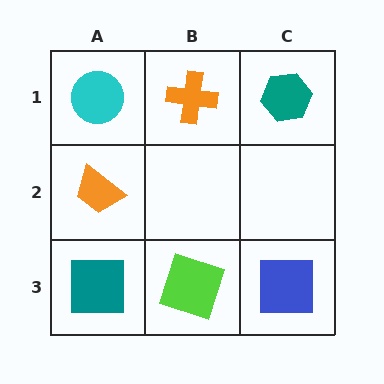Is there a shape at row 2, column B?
No, that cell is empty.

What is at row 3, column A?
A teal square.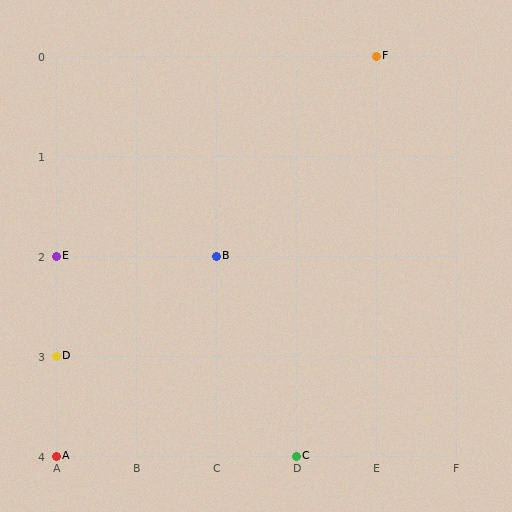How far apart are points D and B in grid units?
Points D and B are 2 columns and 1 row apart (about 2.2 grid units diagonally).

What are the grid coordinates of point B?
Point B is at grid coordinates (C, 2).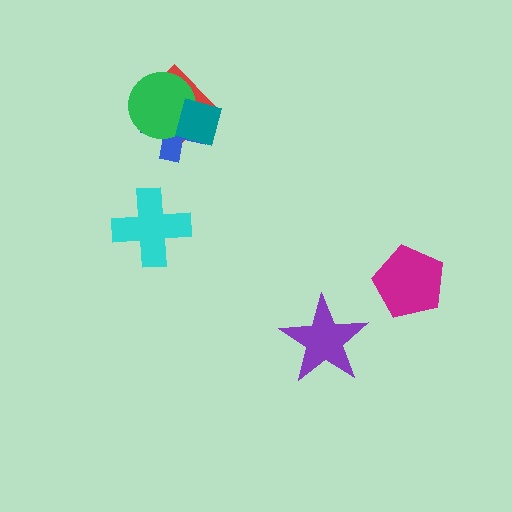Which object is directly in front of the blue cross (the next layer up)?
The green circle is directly in front of the blue cross.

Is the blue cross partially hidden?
Yes, it is partially covered by another shape.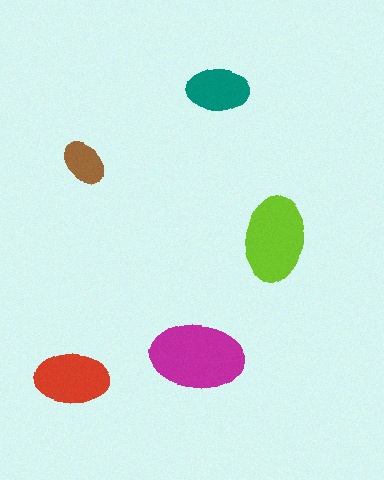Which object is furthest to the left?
The red ellipse is leftmost.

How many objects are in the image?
There are 5 objects in the image.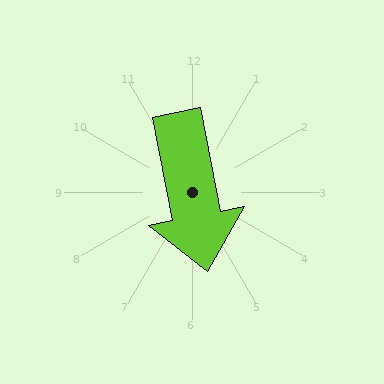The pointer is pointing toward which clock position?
Roughly 6 o'clock.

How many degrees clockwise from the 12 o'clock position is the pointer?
Approximately 169 degrees.